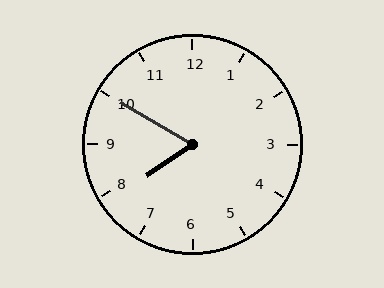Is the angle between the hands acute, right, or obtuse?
It is acute.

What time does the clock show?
7:50.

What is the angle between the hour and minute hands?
Approximately 65 degrees.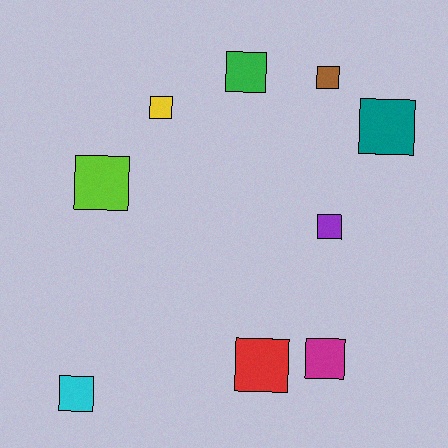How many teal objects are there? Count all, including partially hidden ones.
There is 1 teal object.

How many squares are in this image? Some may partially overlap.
There are 9 squares.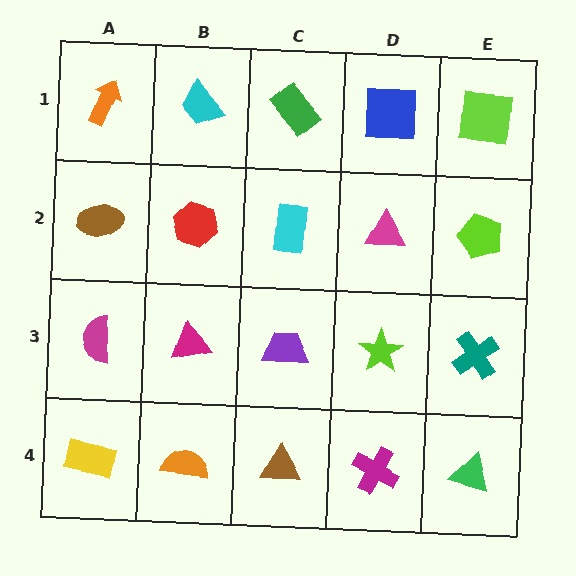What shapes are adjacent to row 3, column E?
A lime pentagon (row 2, column E), a green triangle (row 4, column E), a lime star (row 3, column D).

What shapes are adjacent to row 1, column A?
A brown ellipse (row 2, column A), a cyan trapezoid (row 1, column B).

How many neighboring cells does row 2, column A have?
3.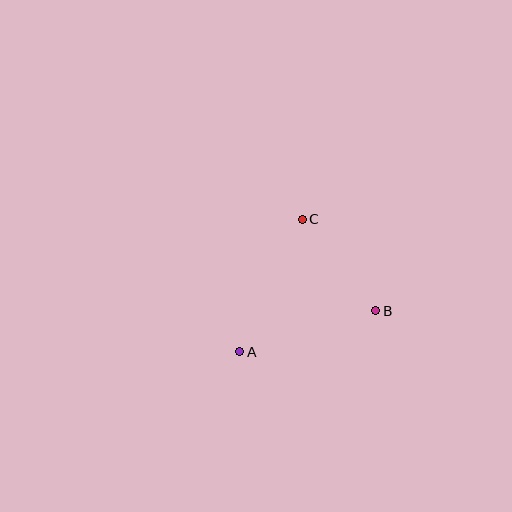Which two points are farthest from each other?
Points A and C are farthest from each other.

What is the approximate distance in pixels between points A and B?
The distance between A and B is approximately 142 pixels.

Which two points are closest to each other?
Points B and C are closest to each other.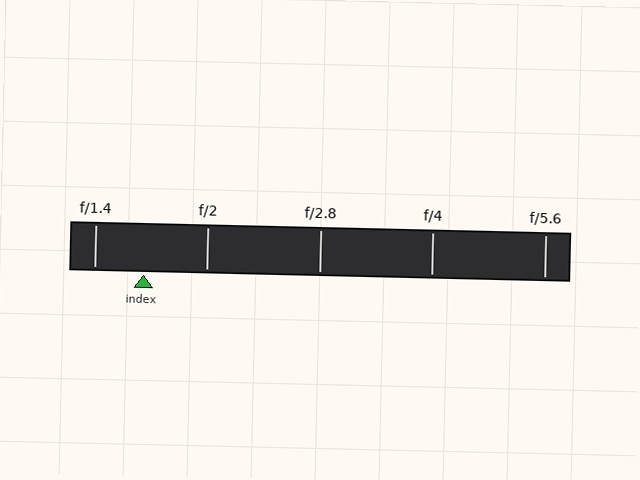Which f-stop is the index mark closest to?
The index mark is closest to f/1.4.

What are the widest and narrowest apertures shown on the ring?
The widest aperture shown is f/1.4 and the narrowest is f/5.6.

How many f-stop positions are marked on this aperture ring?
There are 5 f-stop positions marked.